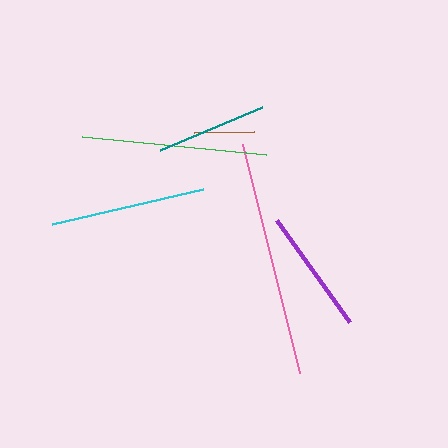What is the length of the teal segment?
The teal segment is approximately 110 pixels long.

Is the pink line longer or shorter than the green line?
The pink line is longer than the green line.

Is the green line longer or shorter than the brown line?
The green line is longer than the brown line.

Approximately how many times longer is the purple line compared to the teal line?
The purple line is approximately 1.1 times the length of the teal line.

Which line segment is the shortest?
The brown line is the shortest at approximately 61 pixels.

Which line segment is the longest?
The pink line is the longest at approximately 236 pixels.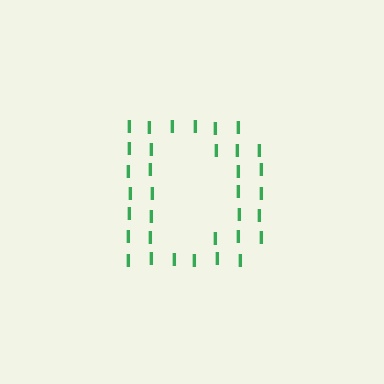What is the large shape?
The large shape is the letter D.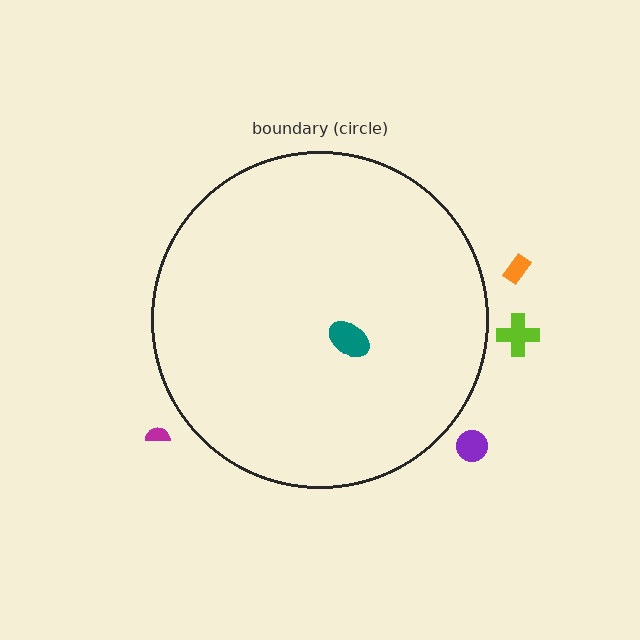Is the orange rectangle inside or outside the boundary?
Outside.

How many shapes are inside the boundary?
1 inside, 4 outside.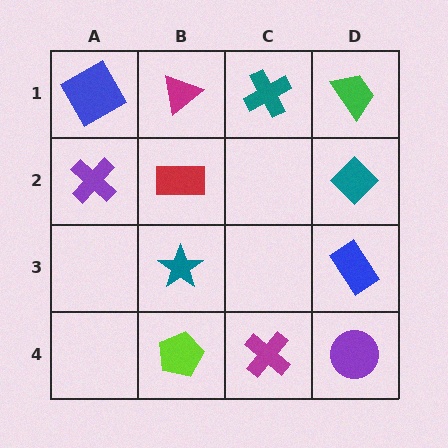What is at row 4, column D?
A purple circle.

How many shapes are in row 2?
3 shapes.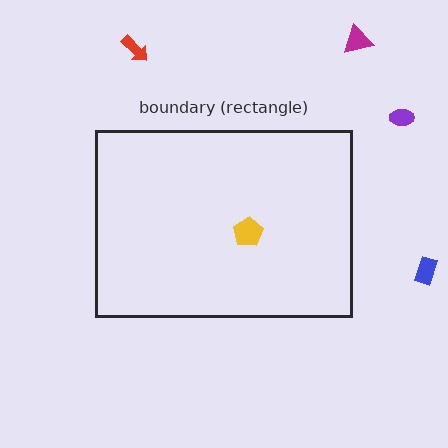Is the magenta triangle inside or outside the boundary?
Outside.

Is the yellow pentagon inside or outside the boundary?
Inside.